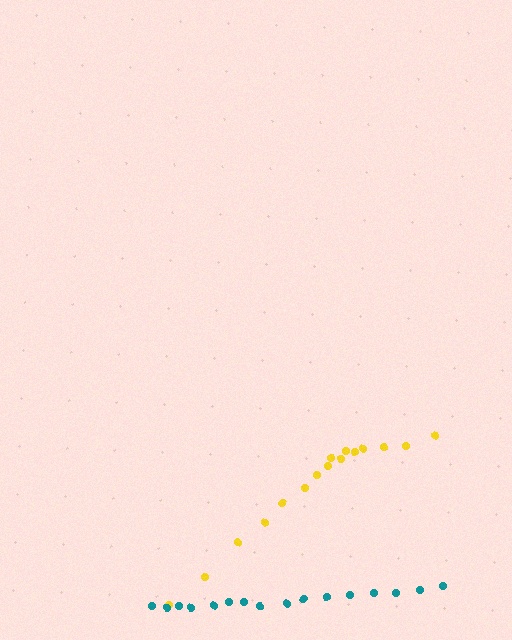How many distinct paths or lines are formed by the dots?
There are 2 distinct paths.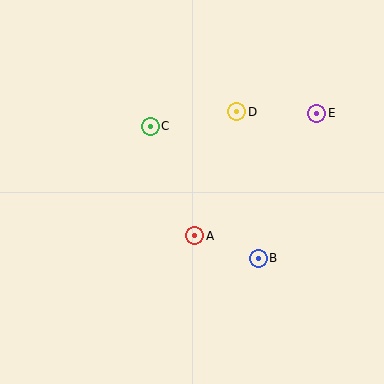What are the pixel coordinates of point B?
Point B is at (258, 258).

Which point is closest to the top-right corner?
Point E is closest to the top-right corner.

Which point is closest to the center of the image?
Point A at (195, 236) is closest to the center.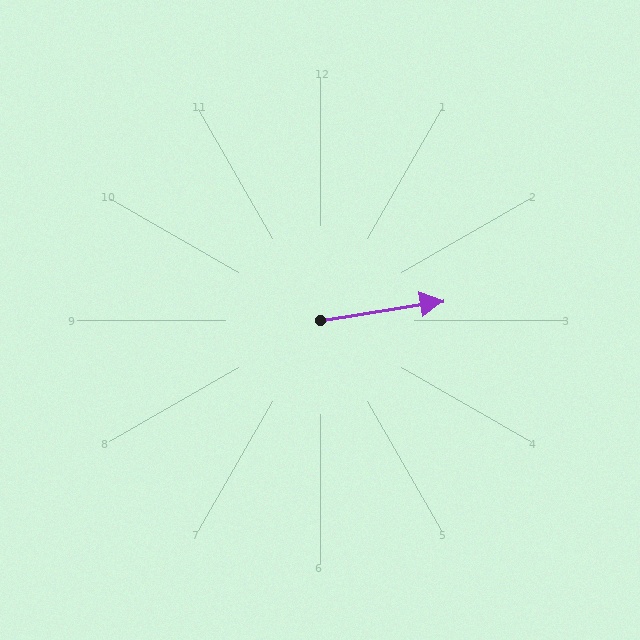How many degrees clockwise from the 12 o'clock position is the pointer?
Approximately 81 degrees.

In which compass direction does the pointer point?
East.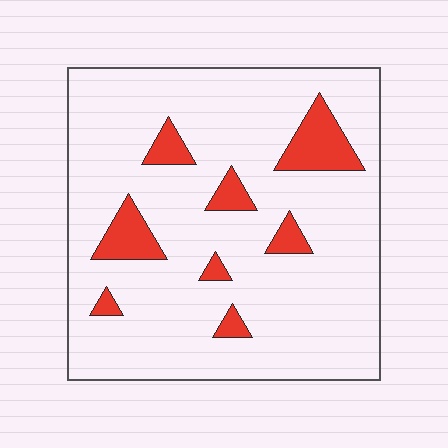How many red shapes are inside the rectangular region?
8.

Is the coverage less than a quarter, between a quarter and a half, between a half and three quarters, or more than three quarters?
Less than a quarter.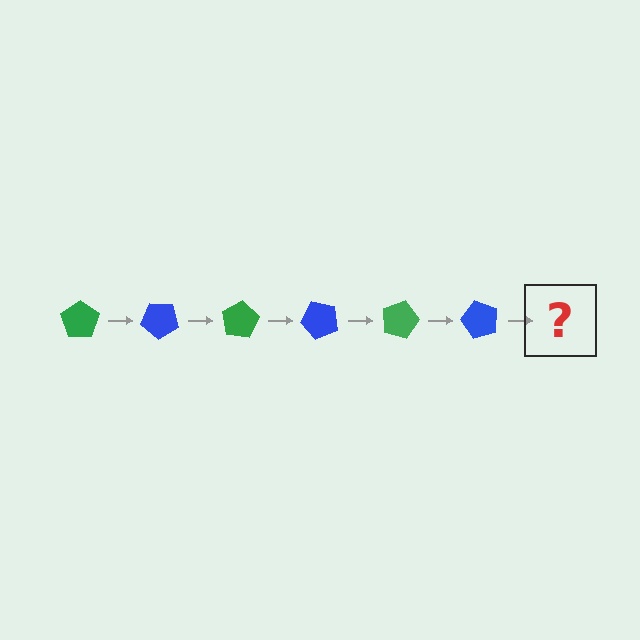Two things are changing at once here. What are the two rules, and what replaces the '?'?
The two rules are that it rotates 40 degrees each step and the color cycles through green and blue. The '?' should be a green pentagon, rotated 240 degrees from the start.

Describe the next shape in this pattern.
It should be a green pentagon, rotated 240 degrees from the start.